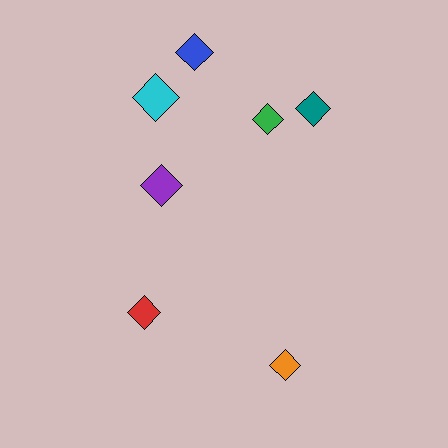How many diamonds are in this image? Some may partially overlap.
There are 7 diamonds.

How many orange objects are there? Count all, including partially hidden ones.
There is 1 orange object.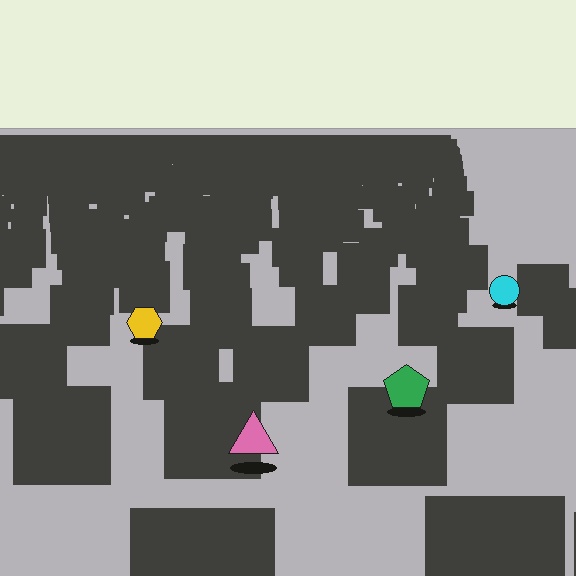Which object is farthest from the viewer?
The cyan circle is farthest from the viewer. It appears smaller and the ground texture around it is denser.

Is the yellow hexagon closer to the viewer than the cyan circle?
Yes. The yellow hexagon is closer — you can tell from the texture gradient: the ground texture is coarser near it.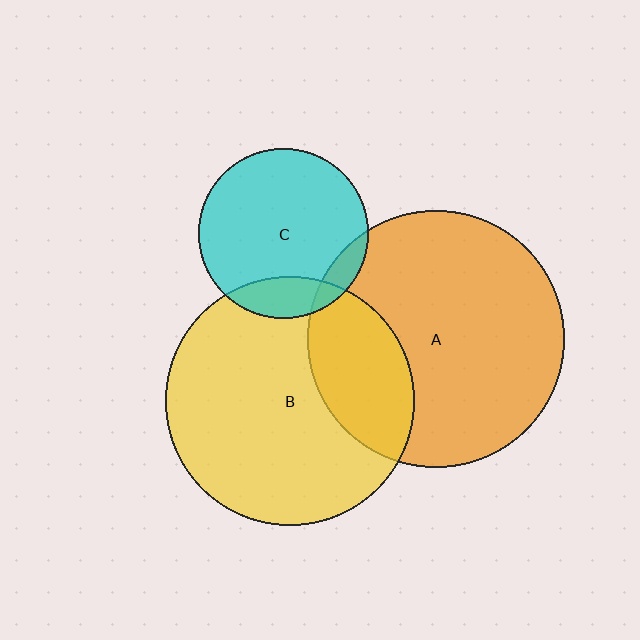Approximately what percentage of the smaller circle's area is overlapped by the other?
Approximately 25%.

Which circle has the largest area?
Circle A (orange).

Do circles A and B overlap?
Yes.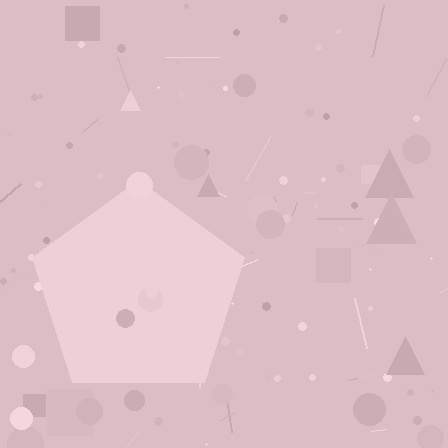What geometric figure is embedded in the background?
A pentagon is embedded in the background.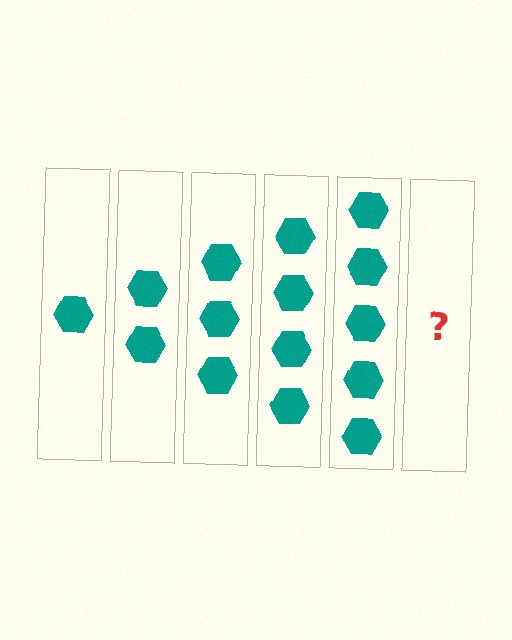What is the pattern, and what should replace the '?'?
The pattern is that each step adds one more hexagon. The '?' should be 6 hexagons.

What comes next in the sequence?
The next element should be 6 hexagons.